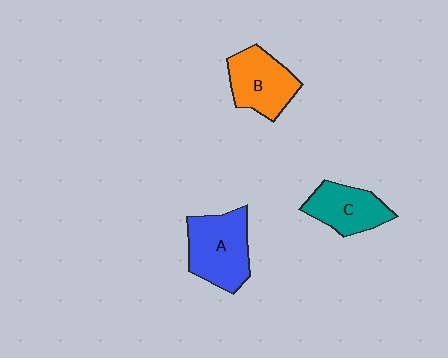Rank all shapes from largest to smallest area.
From largest to smallest: A (blue), B (orange), C (teal).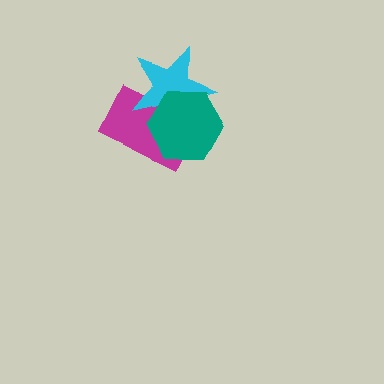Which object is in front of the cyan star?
The teal hexagon is in front of the cyan star.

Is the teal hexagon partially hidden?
No, no other shape covers it.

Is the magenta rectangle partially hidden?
Yes, it is partially covered by another shape.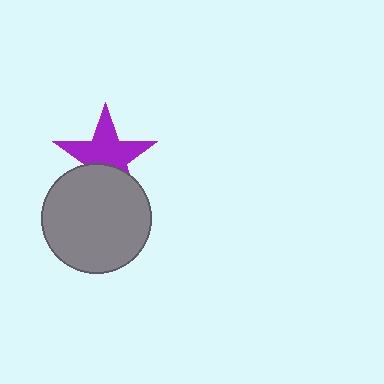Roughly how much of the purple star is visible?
About half of it is visible (roughly 64%).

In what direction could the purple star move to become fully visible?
The purple star could move up. That would shift it out from behind the gray circle entirely.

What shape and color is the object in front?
The object in front is a gray circle.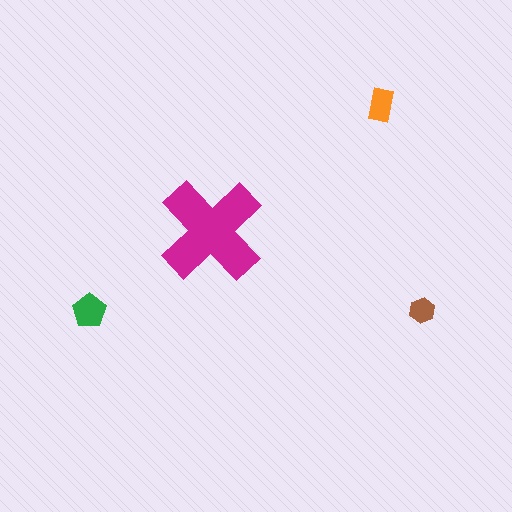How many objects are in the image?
There are 4 objects in the image.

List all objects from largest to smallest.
The magenta cross, the green pentagon, the orange rectangle, the brown hexagon.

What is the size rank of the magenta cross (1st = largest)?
1st.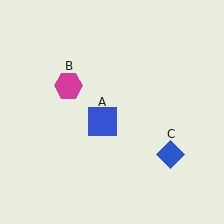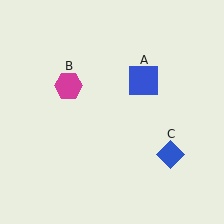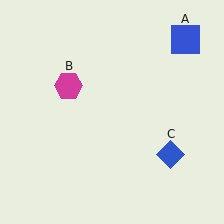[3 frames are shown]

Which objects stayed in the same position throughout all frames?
Magenta hexagon (object B) and blue diamond (object C) remained stationary.